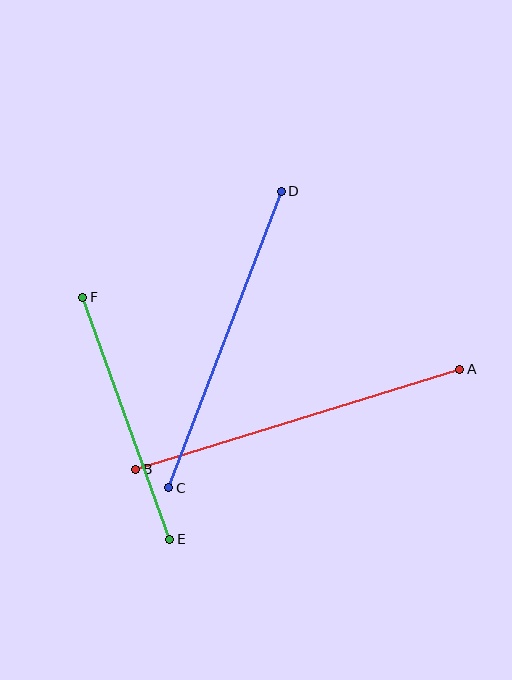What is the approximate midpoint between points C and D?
The midpoint is at approximately (225, 339) pixels.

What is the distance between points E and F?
The distance is approximately 257 pixels.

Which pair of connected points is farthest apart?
Points A and B are farthest apart.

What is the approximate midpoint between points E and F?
The midpoint is at approximately (126, 418) pixels.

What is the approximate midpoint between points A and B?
The midpoint is at approximately (298, 419) pixels.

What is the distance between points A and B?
The distance is approximately 339 pixels.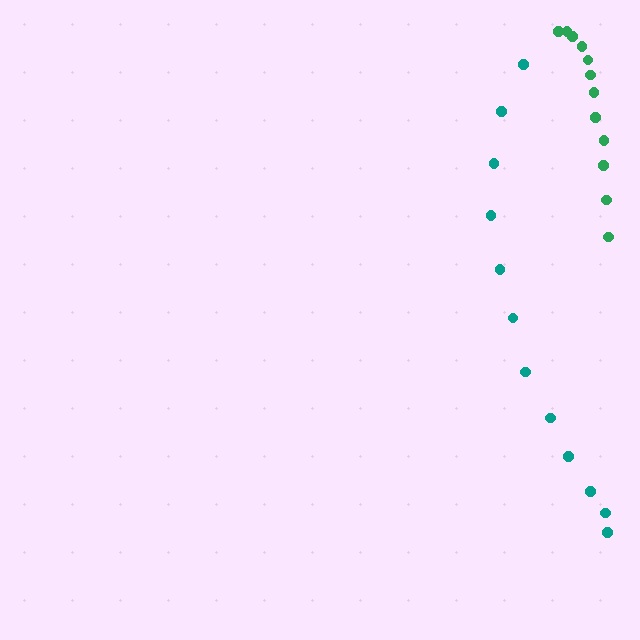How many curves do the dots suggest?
There are 2 distinct paths.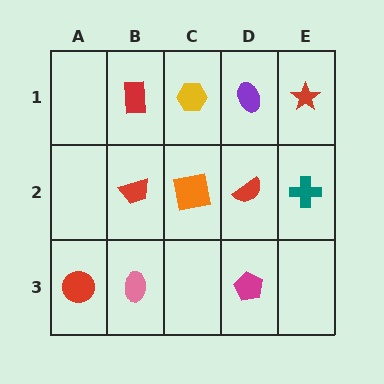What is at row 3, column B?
A pink ellipse.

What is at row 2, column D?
A red semicircle.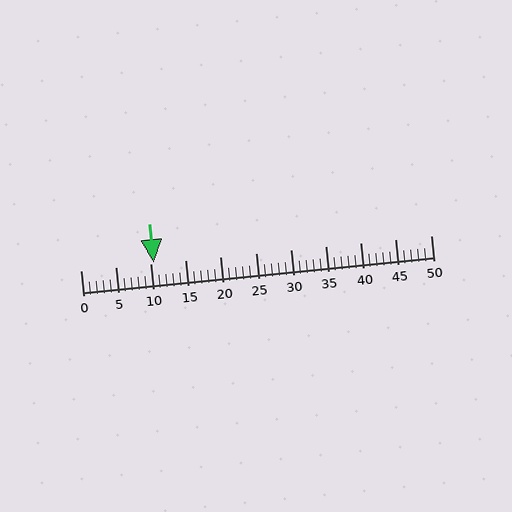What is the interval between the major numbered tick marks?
The major tick marks are spaced 5 units apart.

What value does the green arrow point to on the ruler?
The green arrow points to approximately 10.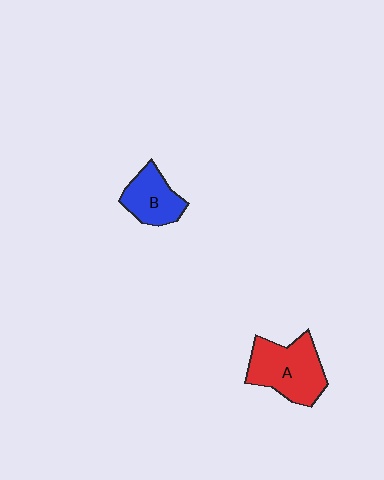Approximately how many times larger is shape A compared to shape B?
Approximately 1.5 times.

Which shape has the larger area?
Shape A (red).